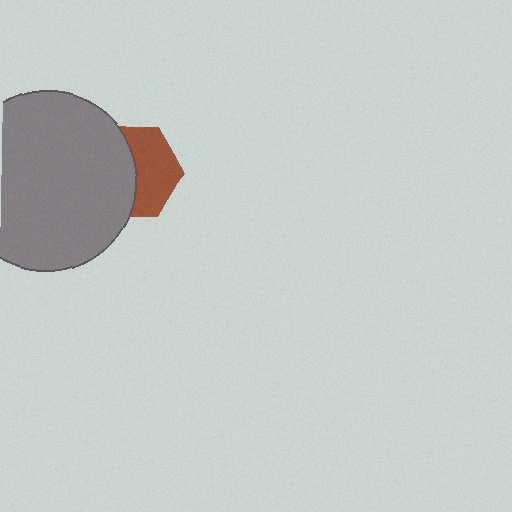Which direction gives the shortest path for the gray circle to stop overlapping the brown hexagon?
Moving left gives the shortest separation.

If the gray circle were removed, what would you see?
You would see the complete brown hexagon.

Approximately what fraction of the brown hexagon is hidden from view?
Roughly 50% of the brown hexagon is hidden behind the gray circle.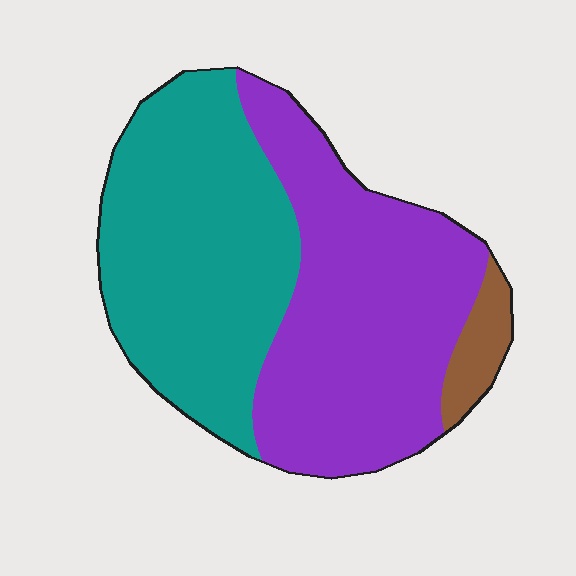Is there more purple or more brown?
Purple.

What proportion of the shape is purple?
Purple takes up between a third and a half of the shape.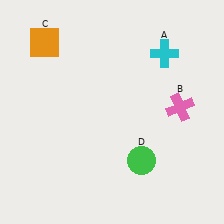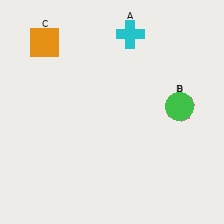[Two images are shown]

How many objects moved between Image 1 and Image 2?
2 objects moved between the two images.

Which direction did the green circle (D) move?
The green circle (D) moved up.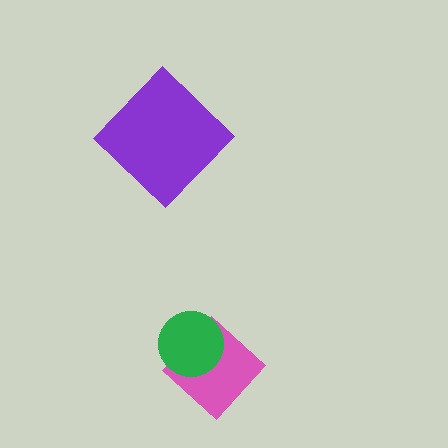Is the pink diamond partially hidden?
Yes, it is partially covered by another shape.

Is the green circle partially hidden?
No, no other shape covers it.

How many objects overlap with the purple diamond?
0 objects overlap with the purple diamond.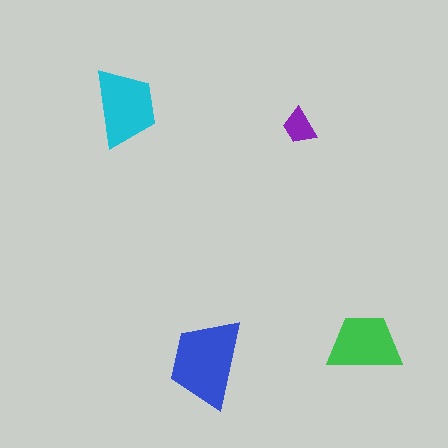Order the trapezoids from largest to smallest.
the blue one, the cyan one, the green one, the purple one.